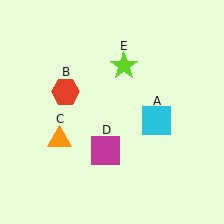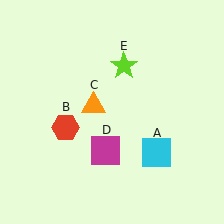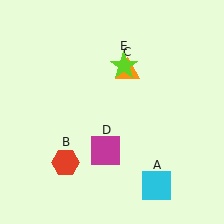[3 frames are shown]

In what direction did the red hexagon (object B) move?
The red hexagon (object B) moved down.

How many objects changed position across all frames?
3 objects changed position: cyan square (object A), red hexagon (object B), orange triangle (object C).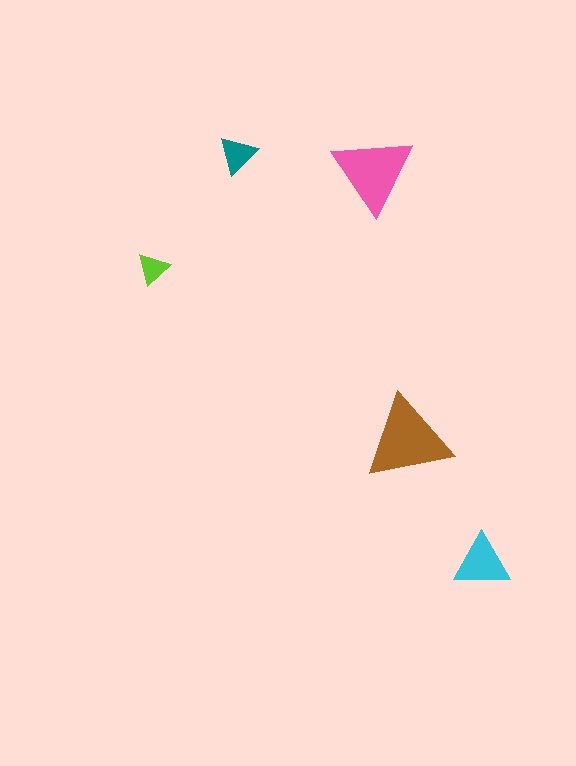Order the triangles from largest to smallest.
the brown one, the pink one, the cyan one, the teal one, the lime one.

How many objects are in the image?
There are 5 objects in the image.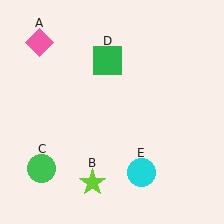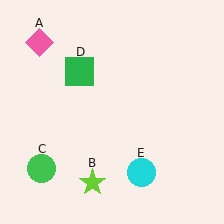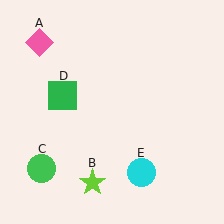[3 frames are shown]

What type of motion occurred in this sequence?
The green square (object D) rotated counterclockwise around the center of the scene.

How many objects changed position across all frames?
1 object changed position: green square (object D).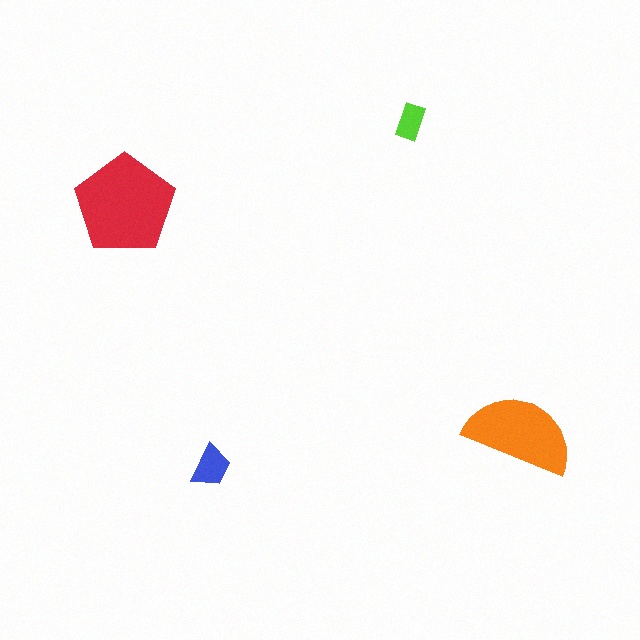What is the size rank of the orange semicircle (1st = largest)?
2nd.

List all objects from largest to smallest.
The red pentagon, the orange semicircle, the blue trapezoid, the lime rectangle.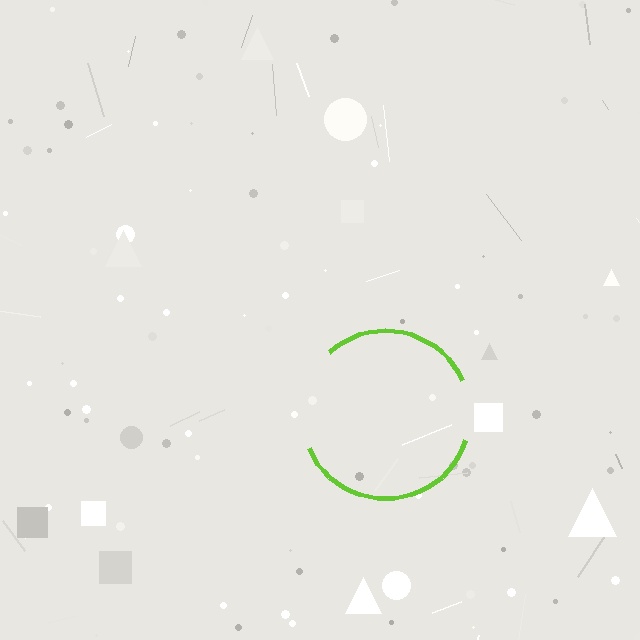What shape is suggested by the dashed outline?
The dashed outline suggests a circle.